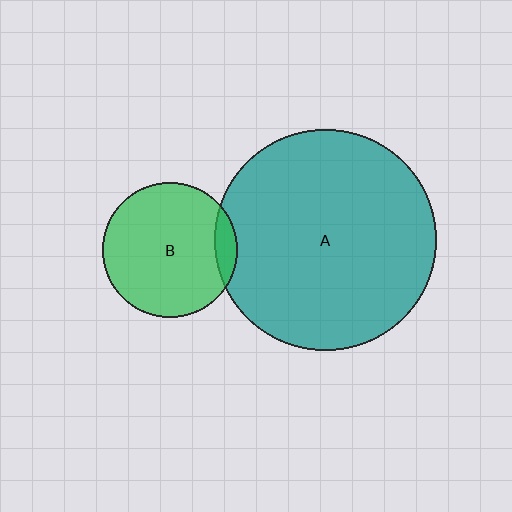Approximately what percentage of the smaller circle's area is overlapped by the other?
Approximately 10%.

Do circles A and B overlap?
Yes.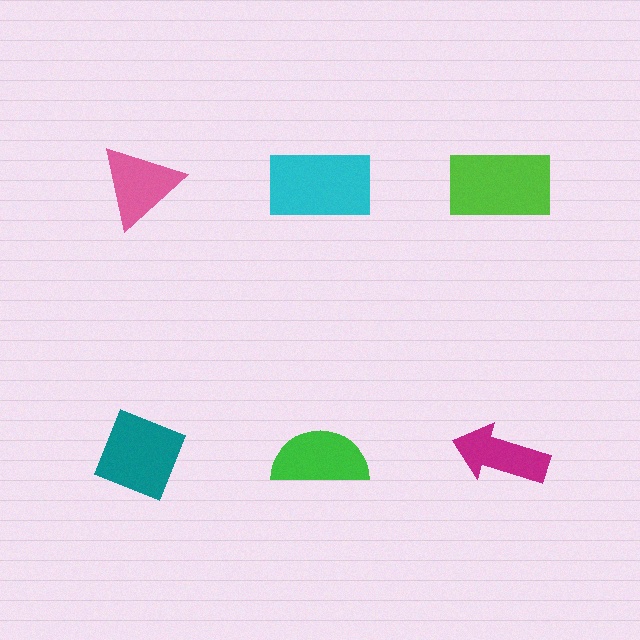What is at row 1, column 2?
A cyan rectangle.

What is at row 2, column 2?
A green semicircle.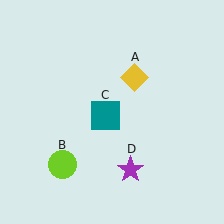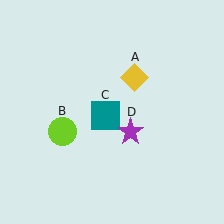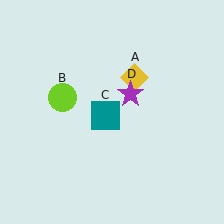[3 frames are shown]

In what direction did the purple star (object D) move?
The purple star (object D) moved up.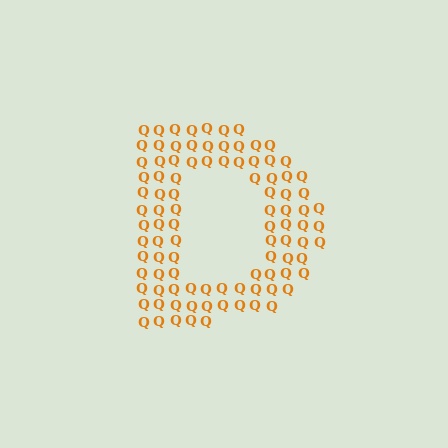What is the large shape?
The large shape is the letter D.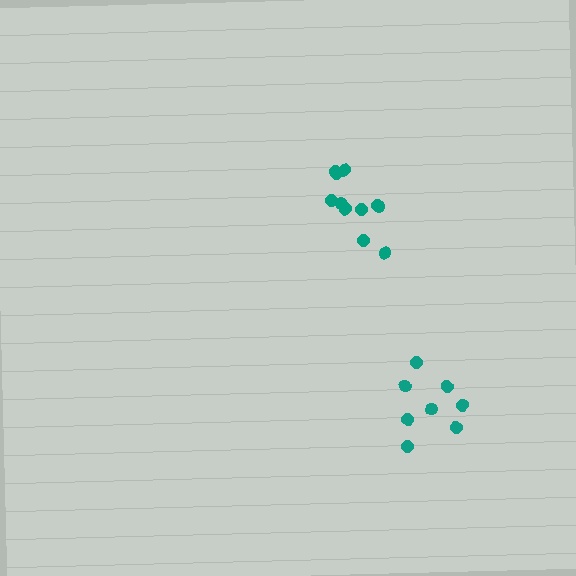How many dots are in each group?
Group 1: 8 dots, Group 2: 11 dots (19 total).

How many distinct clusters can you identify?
There are 2 distinct clusters.